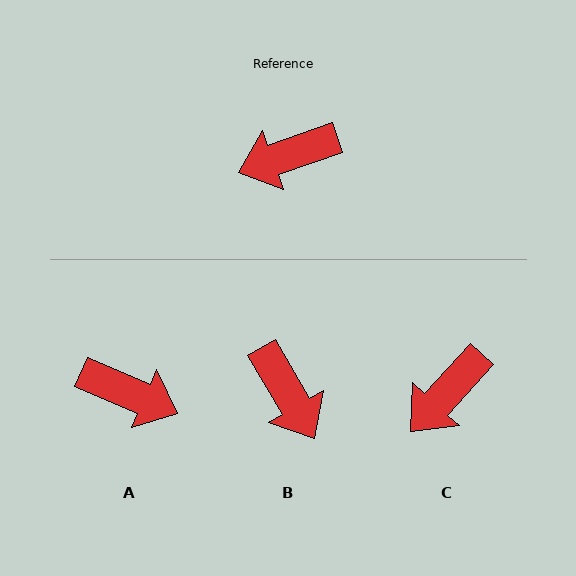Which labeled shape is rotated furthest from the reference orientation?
A, about 138 degrees away.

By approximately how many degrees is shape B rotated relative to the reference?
Approximately 101 degrees counter-clockwise.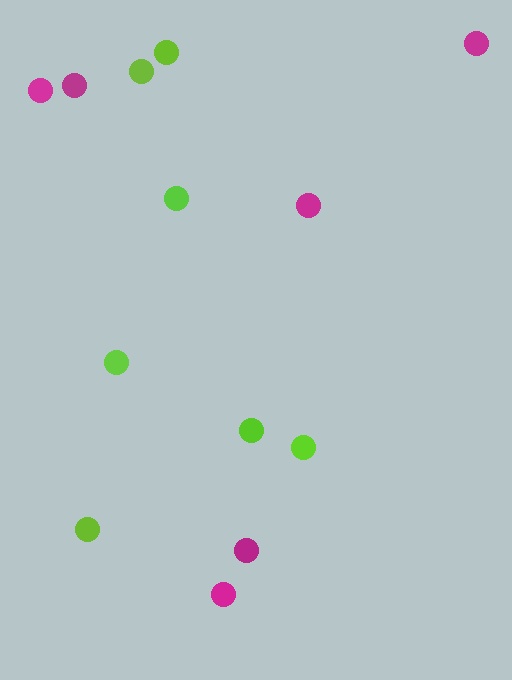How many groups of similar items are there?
There are 2 groups: one group of magenta circles (6) and one group of lime circles (7).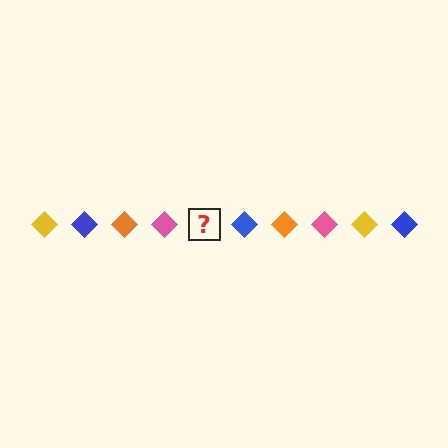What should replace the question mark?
The question mark should be replaced with a yellow diamond.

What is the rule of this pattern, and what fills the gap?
The rule is that the pattern cycles through yellow, blue, orange, pink diamonds. The gap should be filled with a yellow diamond.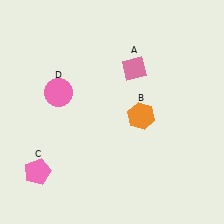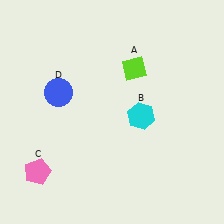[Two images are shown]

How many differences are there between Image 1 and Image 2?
There are 3 differences between the two images.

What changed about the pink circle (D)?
In Image 1, D is pink. In Image 2, it changed to blue.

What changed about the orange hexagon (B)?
In Image 1, B is orange. In Image 2, it changed to cyan.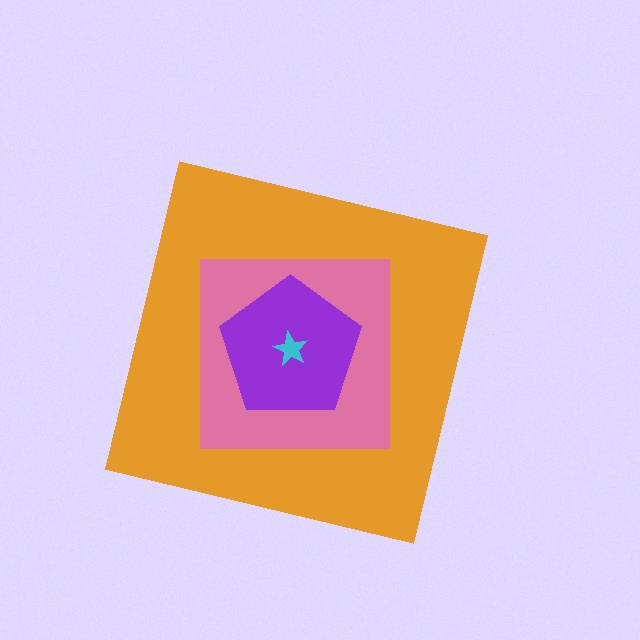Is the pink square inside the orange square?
Yes.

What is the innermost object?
The cyan star.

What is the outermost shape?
The orange square.